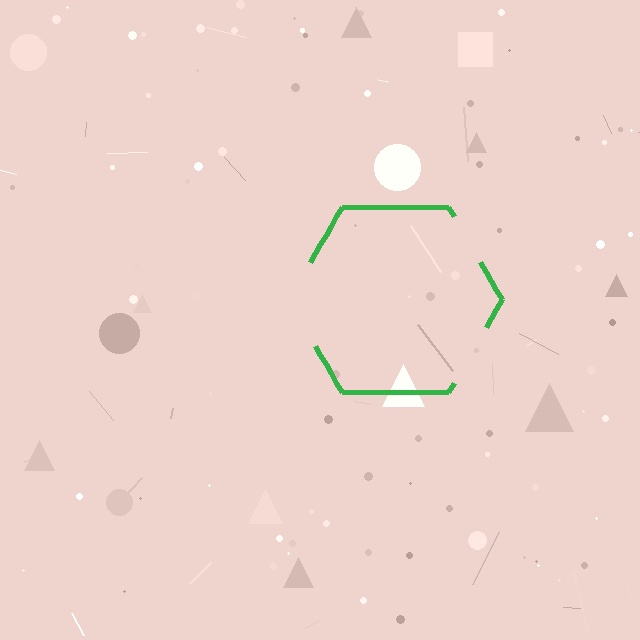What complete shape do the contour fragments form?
The contour fragments form a hexagon.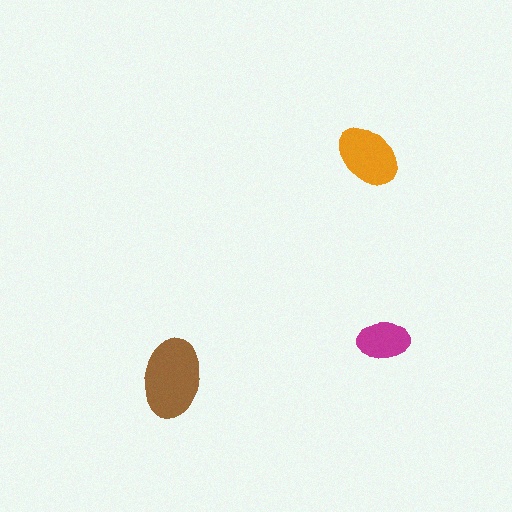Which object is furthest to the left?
The brown ellipse is leftmost.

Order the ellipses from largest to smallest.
the brown one, the orange one, the magenta one.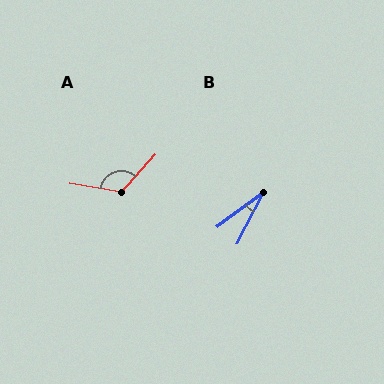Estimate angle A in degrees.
Approximately 122 degrees.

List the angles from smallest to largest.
B (27°), A (122°).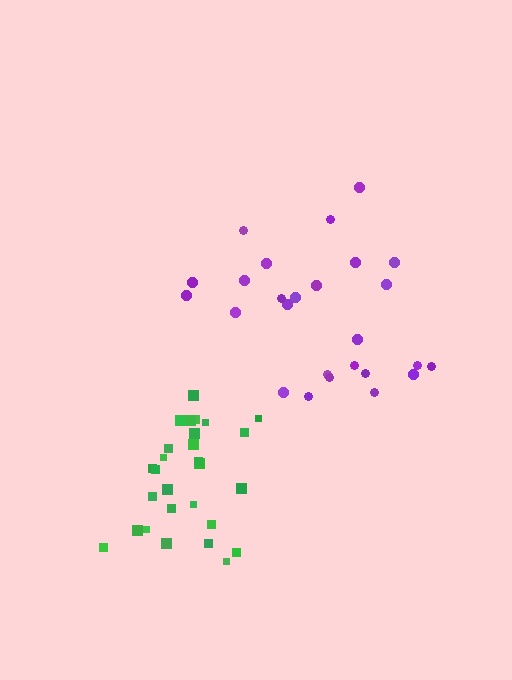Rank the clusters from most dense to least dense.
green, purple.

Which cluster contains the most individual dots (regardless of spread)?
Green (28).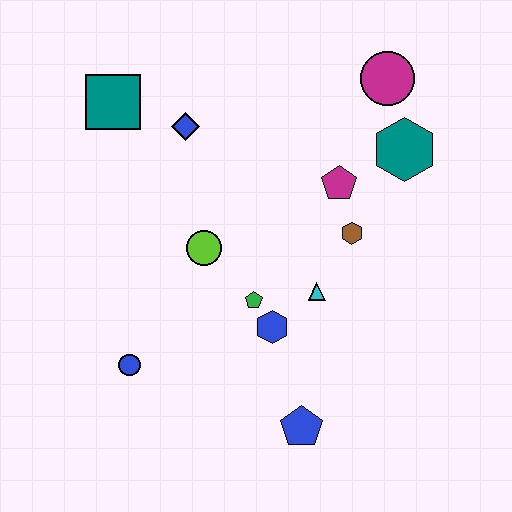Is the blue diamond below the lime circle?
No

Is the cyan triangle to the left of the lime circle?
No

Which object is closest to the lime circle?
The green pentagon is closest to the lime circle.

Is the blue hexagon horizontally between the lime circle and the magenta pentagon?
Yes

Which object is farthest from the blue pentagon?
The teal square is farthest from the blue pentagon.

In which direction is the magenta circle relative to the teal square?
The magenta circle is to the right of the teal square.